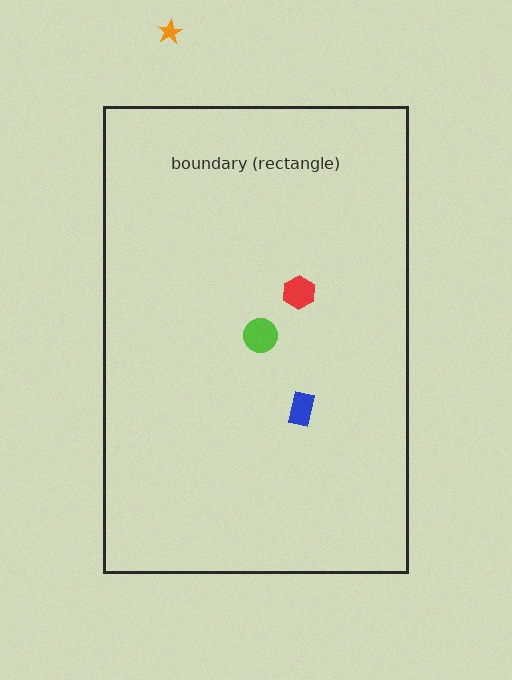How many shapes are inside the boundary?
3 inside, 1 outside.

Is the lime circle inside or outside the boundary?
Inside.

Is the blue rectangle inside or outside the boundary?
Inside.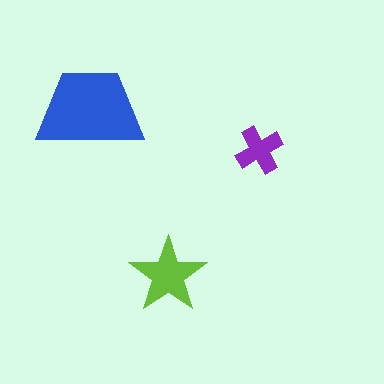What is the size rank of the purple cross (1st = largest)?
3rd.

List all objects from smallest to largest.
The purple cross, the lime star, the blue trapezoid.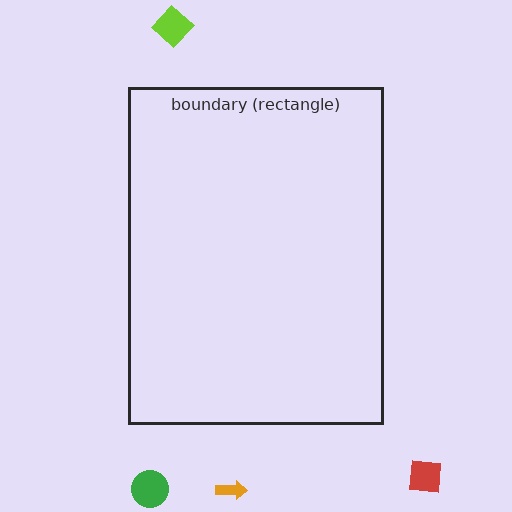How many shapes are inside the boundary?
0 inside, 4 outside.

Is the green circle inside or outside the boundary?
Outside.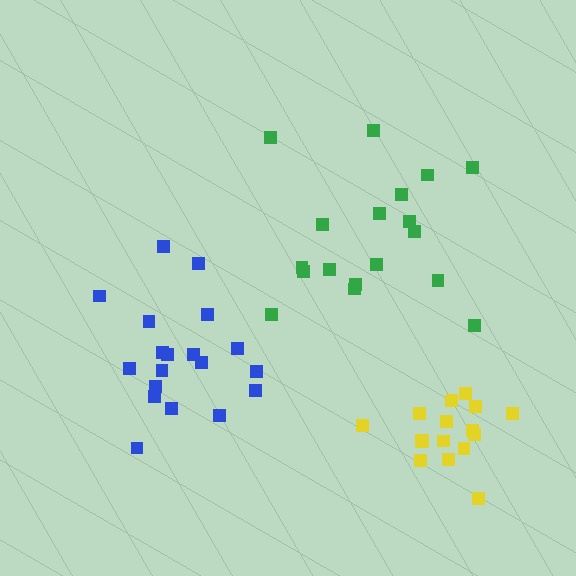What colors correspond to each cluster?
The clusters are colored: green, blue, yellow.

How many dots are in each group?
Group 1: 18 dots, Group 2: 19 dots, Group 3: 16 dots (53 total).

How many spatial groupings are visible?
There are 3 spatial groupings.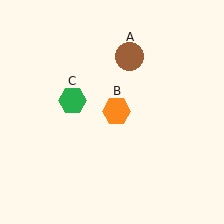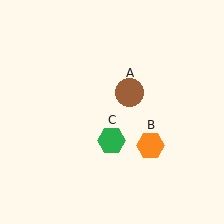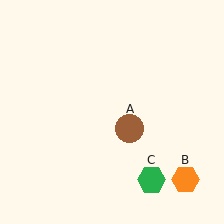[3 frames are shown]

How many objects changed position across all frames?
3 objects changed position: brown circle (object A), orange hexagon (object B), green hexagon (object C).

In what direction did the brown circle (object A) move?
The brown circle (object A) moved down.